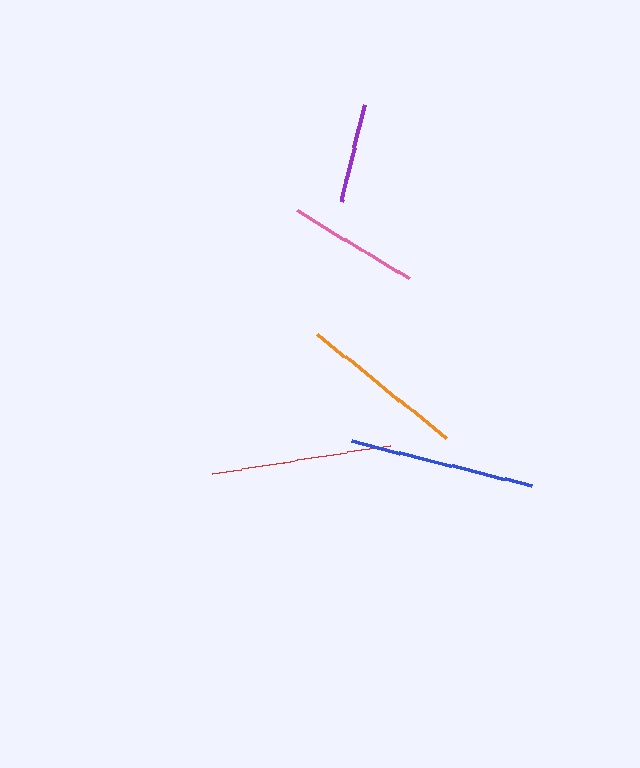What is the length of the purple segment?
The purple segment is approximately 100 pixels long.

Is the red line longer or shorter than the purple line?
The red line is longer than the purple line.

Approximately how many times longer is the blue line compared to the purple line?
The blue line is approximately 1.9 times the length of the purple line.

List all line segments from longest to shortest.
From longest to shortest: blue, red, orange, pink, purple.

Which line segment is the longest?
The blue line is the longest at approximately 186 pixels.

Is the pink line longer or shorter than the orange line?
The orange line is longer than the pink line.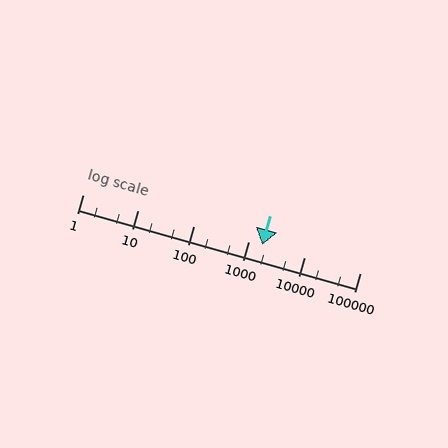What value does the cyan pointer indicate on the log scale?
The pointer indicates approximately 1700.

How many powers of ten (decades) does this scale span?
The scale spans 5 decades, from 1 to 100000.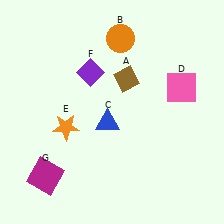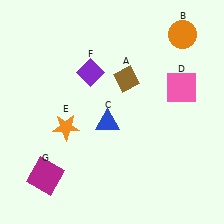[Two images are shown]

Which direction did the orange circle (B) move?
The orange circle (B) moved right.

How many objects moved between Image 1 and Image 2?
1 object moved between the two images.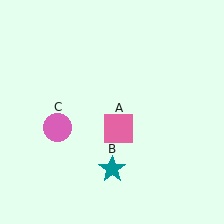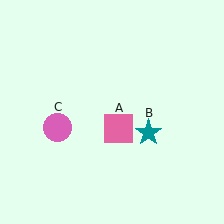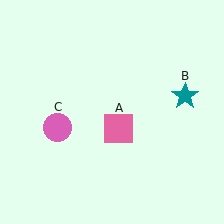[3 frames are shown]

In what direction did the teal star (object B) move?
The teal star (object B) moved up and to the right.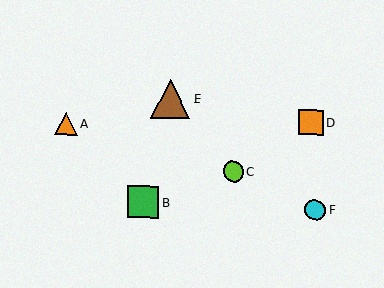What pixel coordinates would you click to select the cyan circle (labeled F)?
Click at (315, 210) to select the cyan circle F.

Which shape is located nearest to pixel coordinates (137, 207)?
The green square (labeled B) at (144, 202) is nearest to that location.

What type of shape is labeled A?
Shape A is an orange triangle.